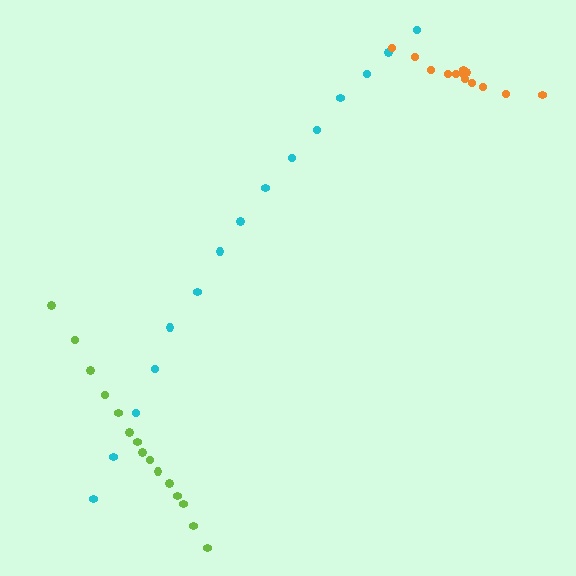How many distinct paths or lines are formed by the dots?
There are 3 distinct paths.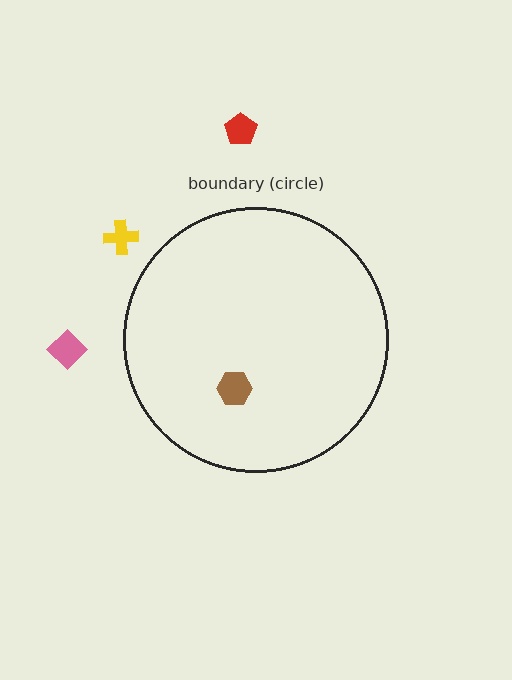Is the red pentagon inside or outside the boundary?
Outside.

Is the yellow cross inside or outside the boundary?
Outside.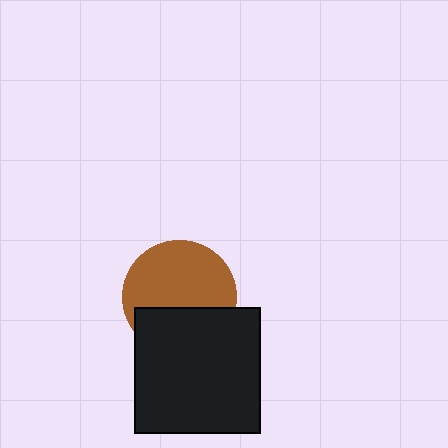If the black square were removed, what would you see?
You would see the complete brown circle.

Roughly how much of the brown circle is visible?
About half of it is visible (roughly 63%).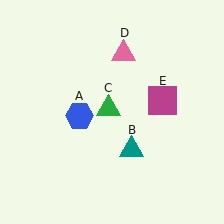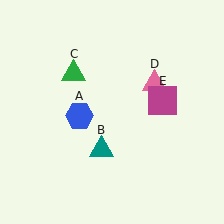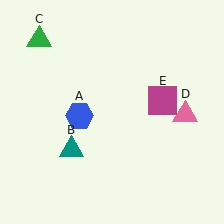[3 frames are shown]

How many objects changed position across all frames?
3 objects changed position: teal triangle (object B), green triangle (object C), pink triangle (object D).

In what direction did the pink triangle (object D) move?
The pink triangle (object D) moved down and to the right.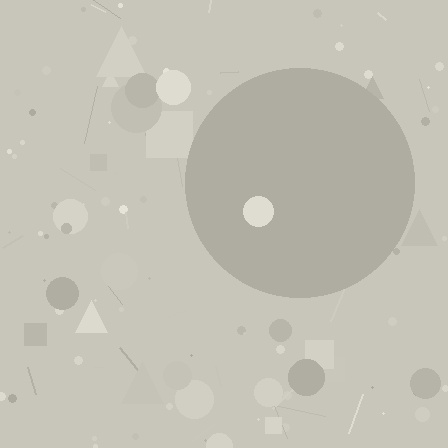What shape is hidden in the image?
A circle is hidden in the image.